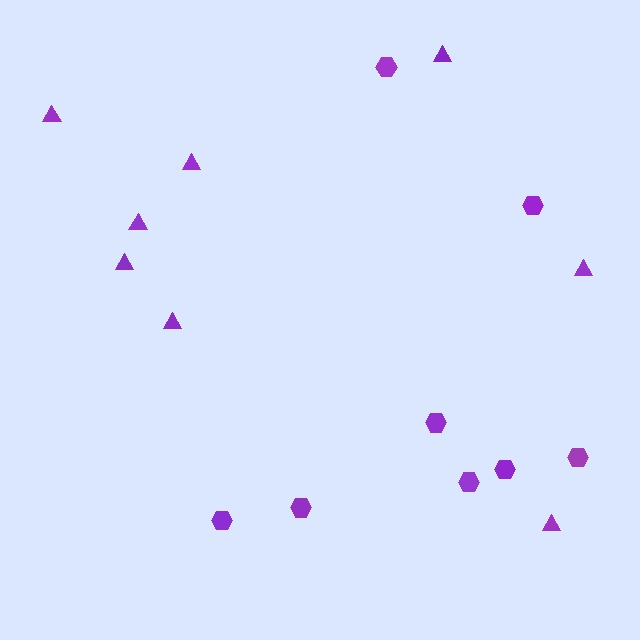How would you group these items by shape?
There are 2 groups: one group of hexagons (8) and one group of triangles (8).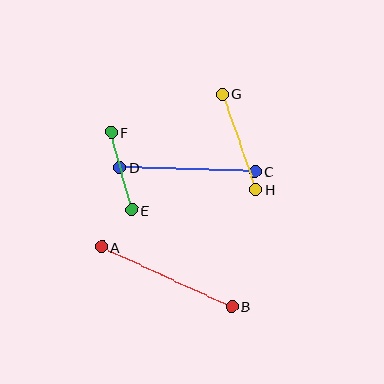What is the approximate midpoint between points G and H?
The midpoint is at approximately (239, 142) pixels.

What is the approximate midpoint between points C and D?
The midpoint is at approximately (187, 170) pixels.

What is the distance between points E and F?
The distance is approximately 80 pixels.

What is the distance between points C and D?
The distance is approximately 135 pixels.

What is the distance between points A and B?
The distance is approximately 144 pixels.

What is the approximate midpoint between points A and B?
The midpoint is at approximately (167, 277) pixels.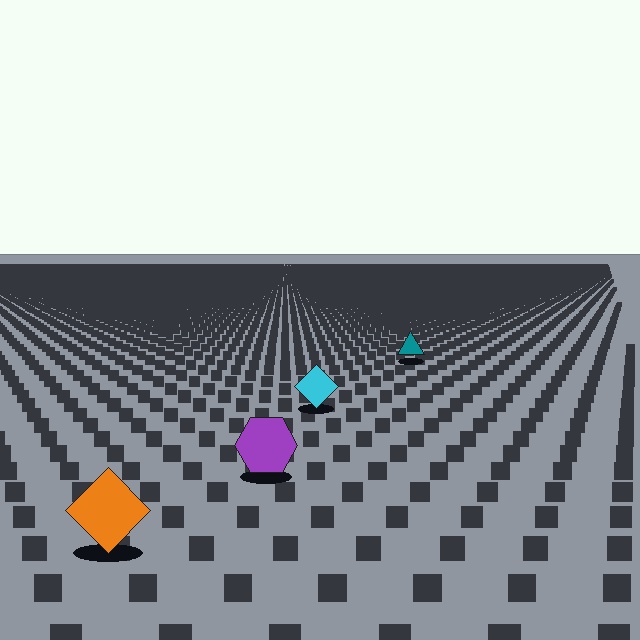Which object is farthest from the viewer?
The teal triangle is farthest from the viewer. It appears smaller and the ground texture around it is denser.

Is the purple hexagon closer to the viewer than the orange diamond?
No. The orange diamond is closer — you can tell from the texture gradient: the ground texture is coarser near it.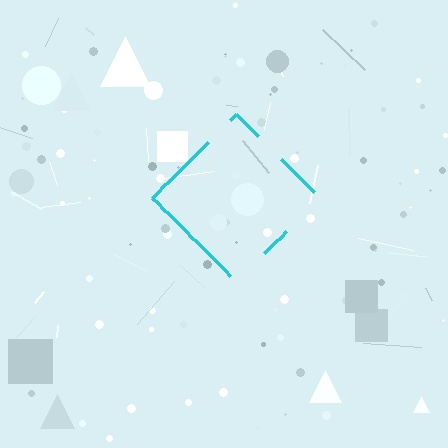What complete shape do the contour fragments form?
The contour fragments form a diamond.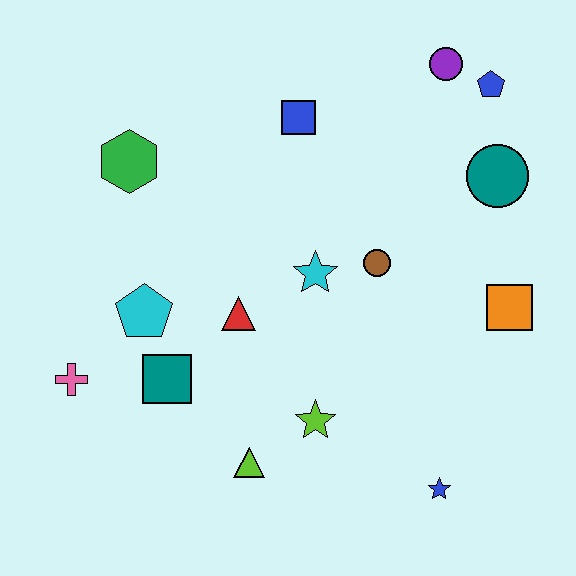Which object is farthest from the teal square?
The blue pentagon is farthest from the teal square.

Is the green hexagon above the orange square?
Yes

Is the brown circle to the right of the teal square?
Yes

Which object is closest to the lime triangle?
The lime star is closest to the lime triangle.